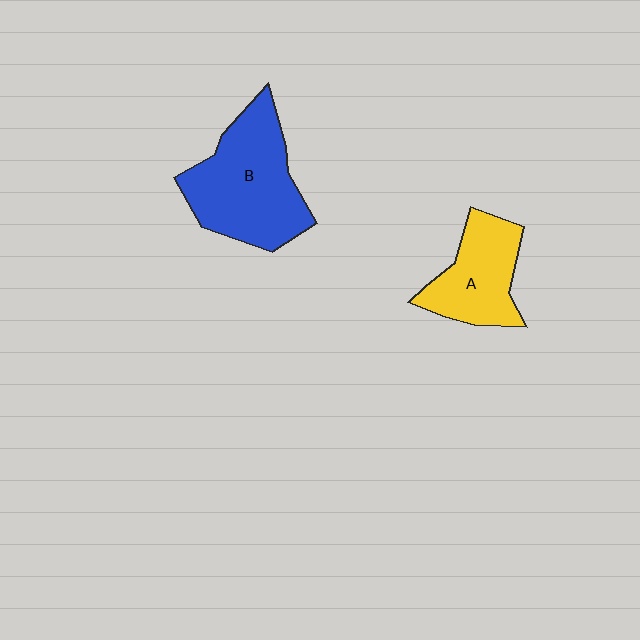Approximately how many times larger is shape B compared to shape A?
Approximately 1.5 times.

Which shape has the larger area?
Shape B (blue).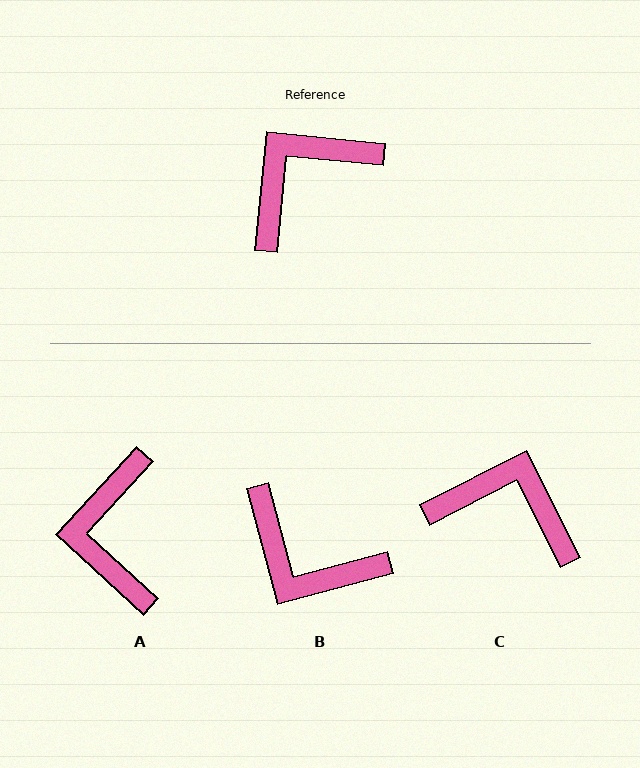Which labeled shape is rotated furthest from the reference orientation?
B, about 111 degrees away.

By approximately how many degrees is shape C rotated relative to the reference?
Approximately 57 degrees clockwise.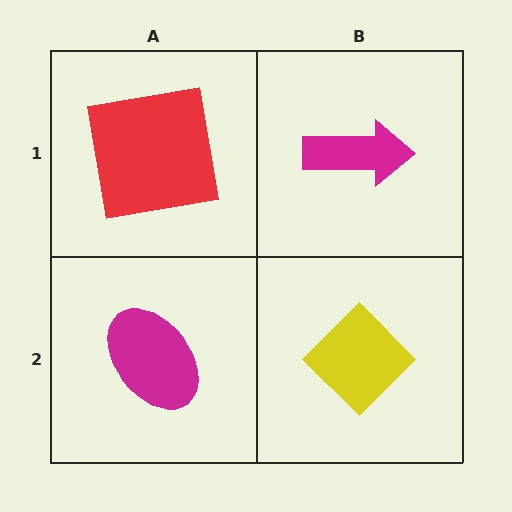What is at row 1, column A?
A red square.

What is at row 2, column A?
A magenta ellipse.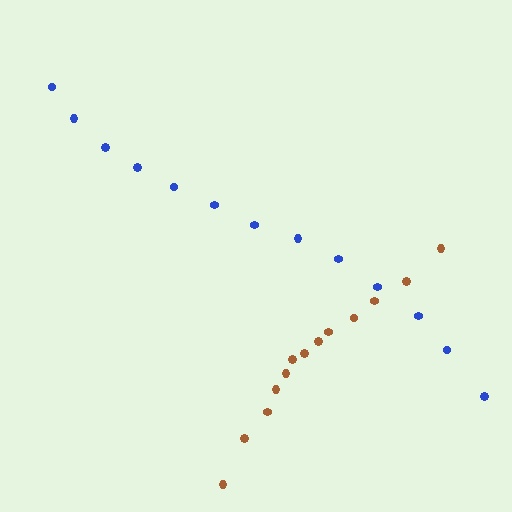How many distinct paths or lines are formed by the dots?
There are 2 distinct paths.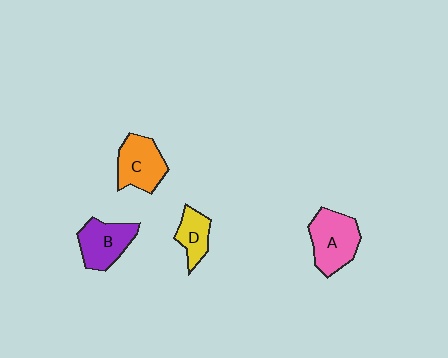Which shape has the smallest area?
Shape D (yellow).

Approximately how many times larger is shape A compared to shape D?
Approximately 1.7 times.